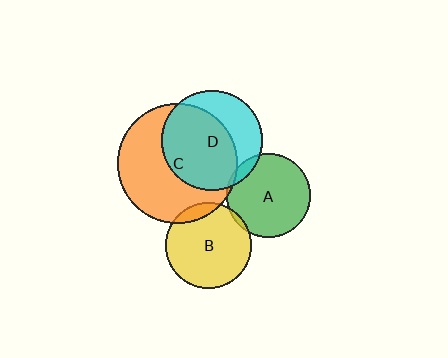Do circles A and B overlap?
Yes.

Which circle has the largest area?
Circle C (orange).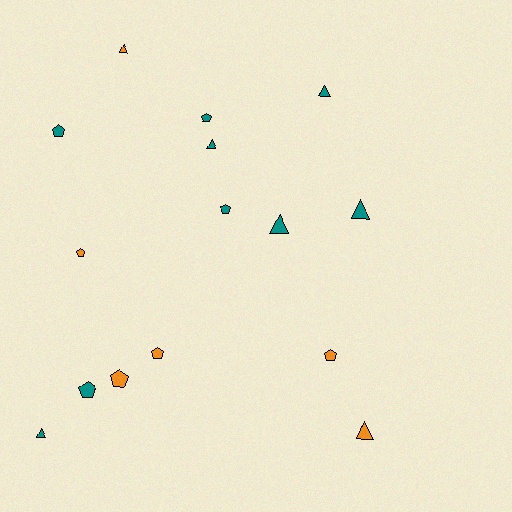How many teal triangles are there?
There are 5 teal triangles.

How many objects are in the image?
There are 15 objects.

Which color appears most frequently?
Teal, with 9 objects.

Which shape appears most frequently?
Pentagon, with 8 objects.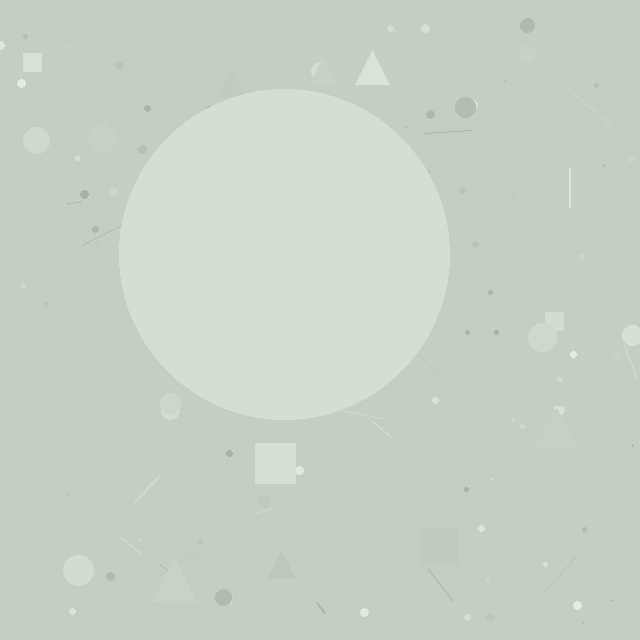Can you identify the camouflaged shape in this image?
The camouflaged shape is a circle.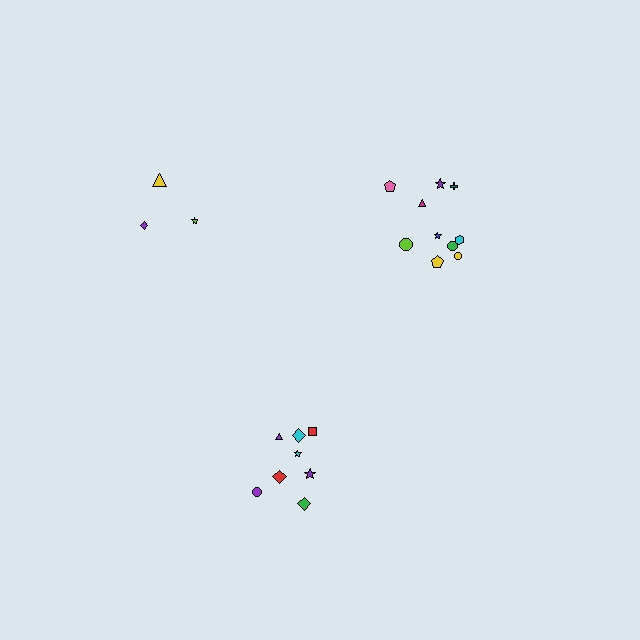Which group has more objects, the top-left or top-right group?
The top-right group.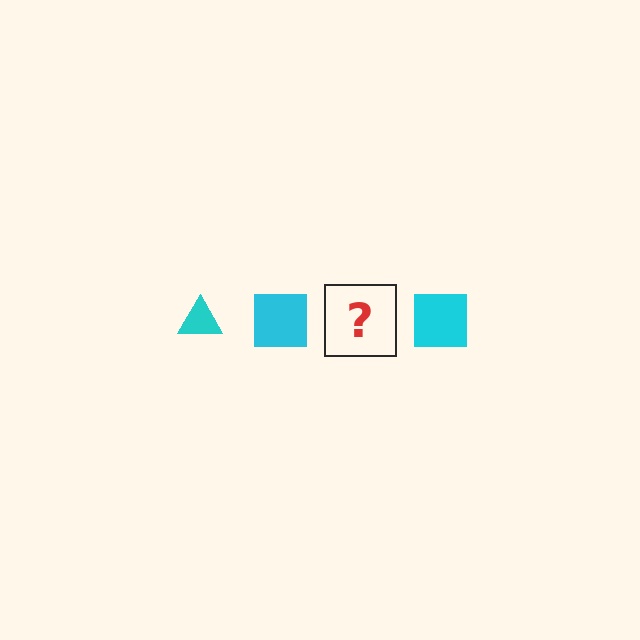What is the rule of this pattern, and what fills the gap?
The rule is that the pattern cycles through triangle, square shapes in cyan. The gap should be filled with a cyan triangle.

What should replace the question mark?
The question mark should be replaced with a cyan triangle.